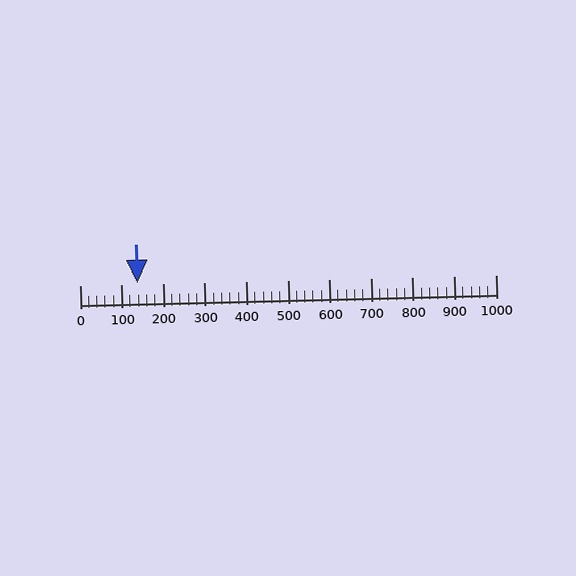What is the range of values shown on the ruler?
The ruler shows values from 0 to 1000.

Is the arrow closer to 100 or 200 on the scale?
The arrow is closer to 100.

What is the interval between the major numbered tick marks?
The major tick marks are spaced 100 units apart.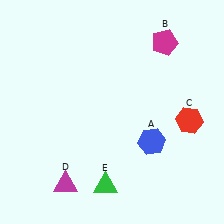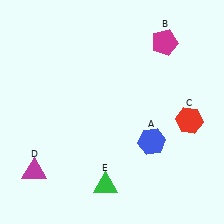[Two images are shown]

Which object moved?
The magenta triangle (D) moved left.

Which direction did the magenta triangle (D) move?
The magenta triangle (D) moved left.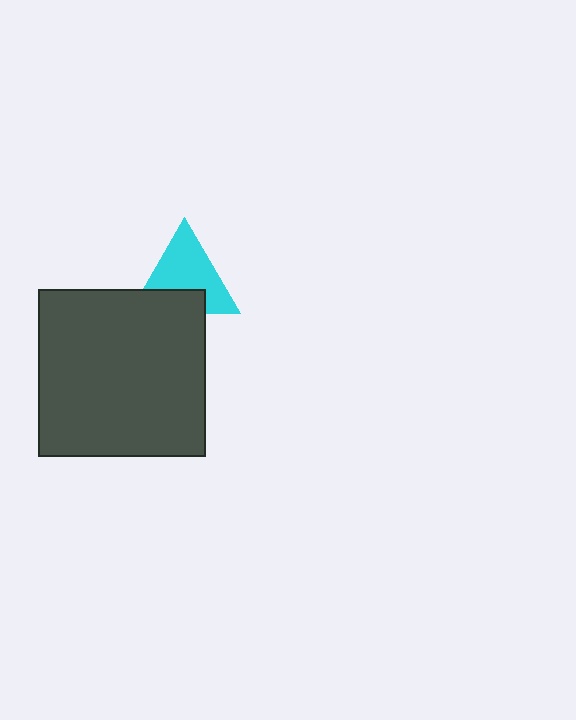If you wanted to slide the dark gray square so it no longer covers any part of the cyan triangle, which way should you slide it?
Slide it down — that is the most direct way to separate the two shapes.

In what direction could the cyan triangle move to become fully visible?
The cyan triangle could move up. That would shift it out from behind the dark gray square entirely.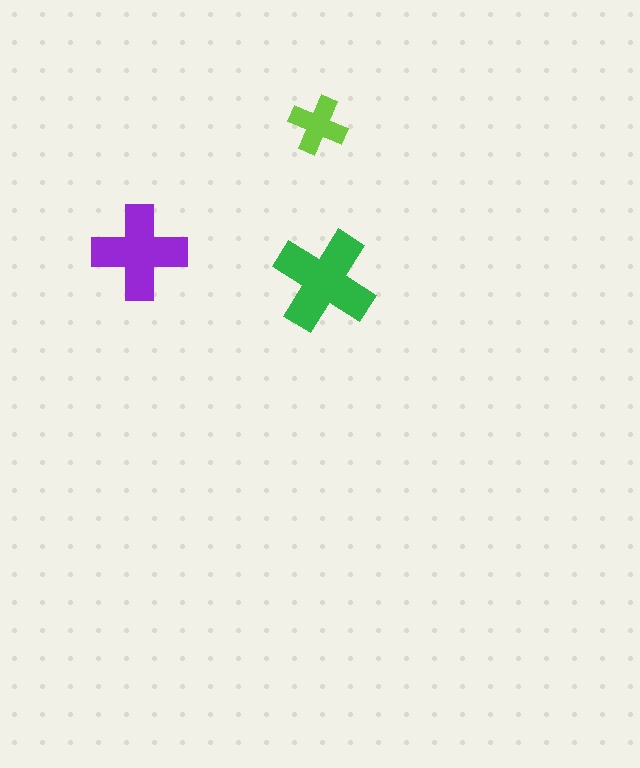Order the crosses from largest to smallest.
the green one, the purple one, the lime one.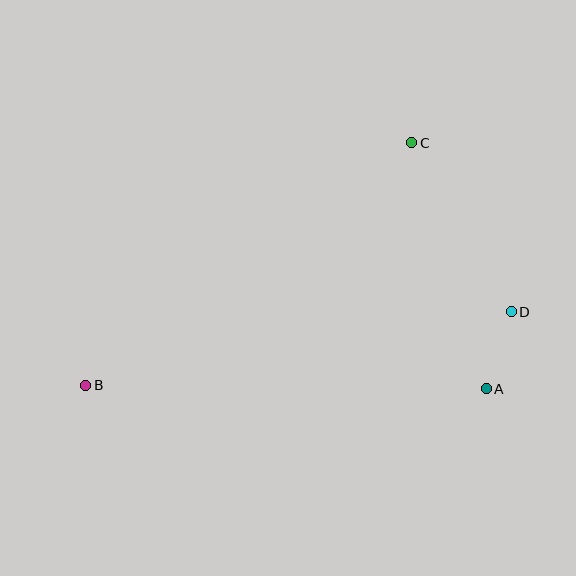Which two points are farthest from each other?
Points B and D are farthest from each other.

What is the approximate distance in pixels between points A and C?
The distance between A and C is approximately 257 pixels.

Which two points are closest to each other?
Points A and D are closest to each other.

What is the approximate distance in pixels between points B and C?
The distance between B and C is approximately 407 pixels.